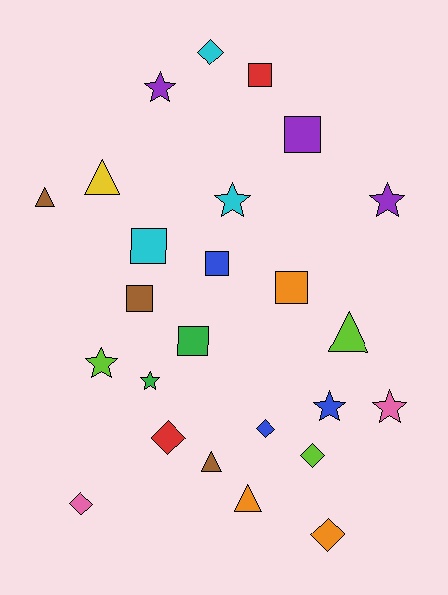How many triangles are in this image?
There are 5 triangles.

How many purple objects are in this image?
There are 3 purple objects.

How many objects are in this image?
There are 25 objects.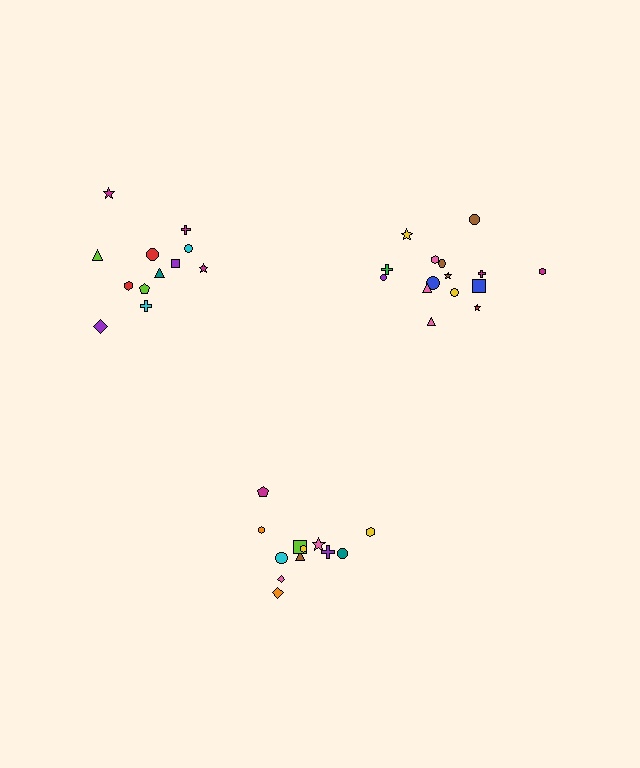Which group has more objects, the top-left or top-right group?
The top-right group.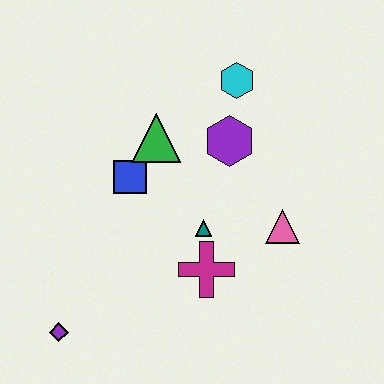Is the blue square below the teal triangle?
No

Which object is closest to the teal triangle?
The magenta cross is closest to the teal triangle.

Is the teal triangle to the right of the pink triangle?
No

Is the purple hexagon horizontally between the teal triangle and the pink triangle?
Yes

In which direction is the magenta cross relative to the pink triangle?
The magenta cross is to the left of the pink triangle.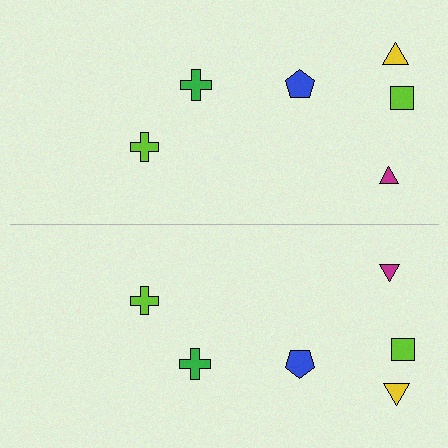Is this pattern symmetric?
Yes, this pattern has bilateral (reflection) symmetry.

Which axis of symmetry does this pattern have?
The pattern has a horizontal axis of symmetry running through the center of the image.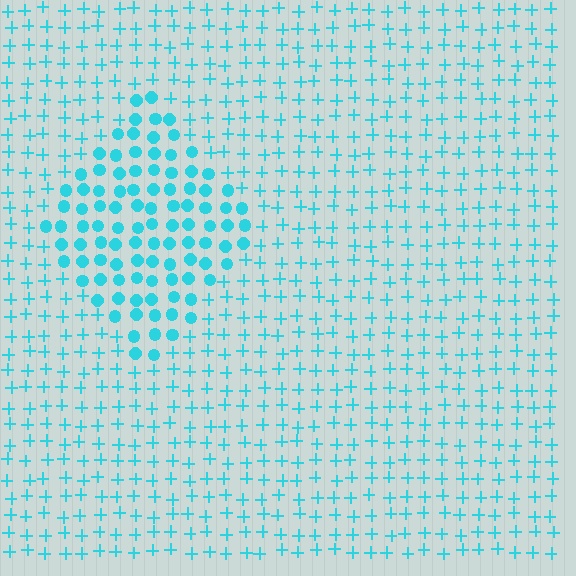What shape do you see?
I see a diamond.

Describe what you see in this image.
The image is filled with small cyan elements arranged in a uniform grid. A diamond-shaped region contains circles, while the surrounding area contains plus signs. The boundary is defined purely by the change in element shape.